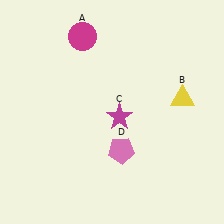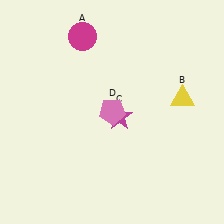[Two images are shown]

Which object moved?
The pink pentagon (D) moved up.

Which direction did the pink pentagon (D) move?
The pink pentagon (D) moved up.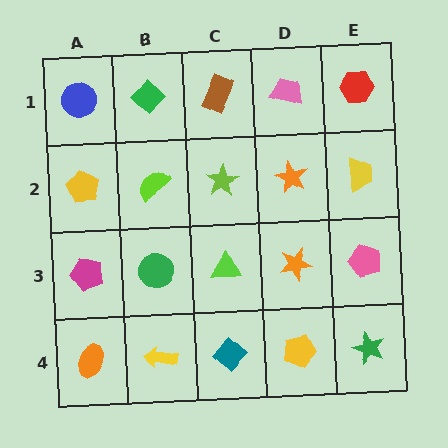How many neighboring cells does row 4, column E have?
2.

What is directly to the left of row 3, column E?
An orange star.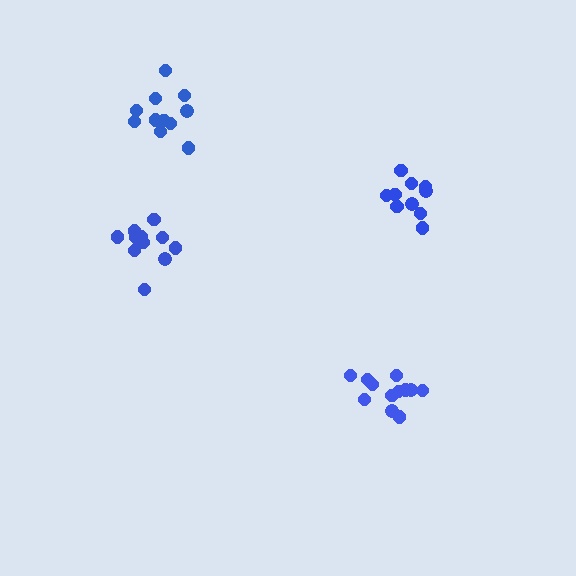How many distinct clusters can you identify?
There are 4 distinct clusters.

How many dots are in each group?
Group 1: 11 dots, Group 2: 10 dots, Group 3: 12 dots, Group 4: 11 dots (44 total).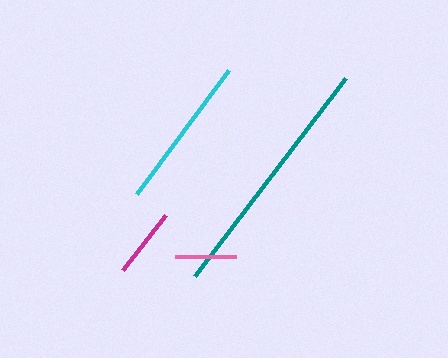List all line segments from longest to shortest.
From longest to shortest: teal, cyan, magenta, pink.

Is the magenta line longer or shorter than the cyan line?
The cyan line is longer than the magenta line.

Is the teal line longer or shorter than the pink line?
The teal line is longer than the pink line.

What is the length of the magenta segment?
The magenta segment is approximately 70 pixels long.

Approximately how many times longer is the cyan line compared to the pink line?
The cyan line is approximately 2.5 times the length of the pink line.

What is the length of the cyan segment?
The cyan segment is approximately 155 pixels long.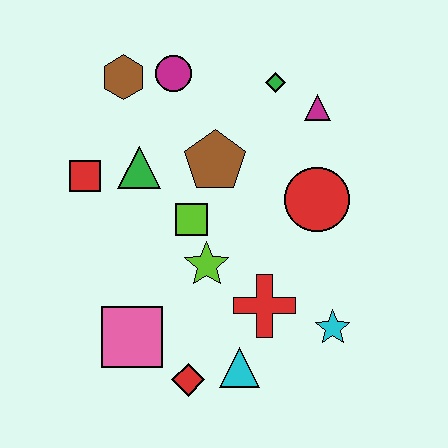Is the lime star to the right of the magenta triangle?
No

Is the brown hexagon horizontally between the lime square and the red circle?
No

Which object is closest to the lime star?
The lime square is closest to the lime star.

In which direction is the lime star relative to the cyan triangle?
The lime star is above the cyan triangle.